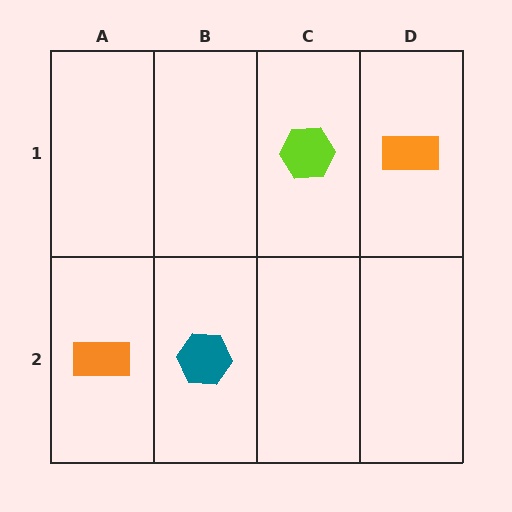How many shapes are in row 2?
2 shapes.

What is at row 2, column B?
A teal hexagon.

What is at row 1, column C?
A lime hexagon.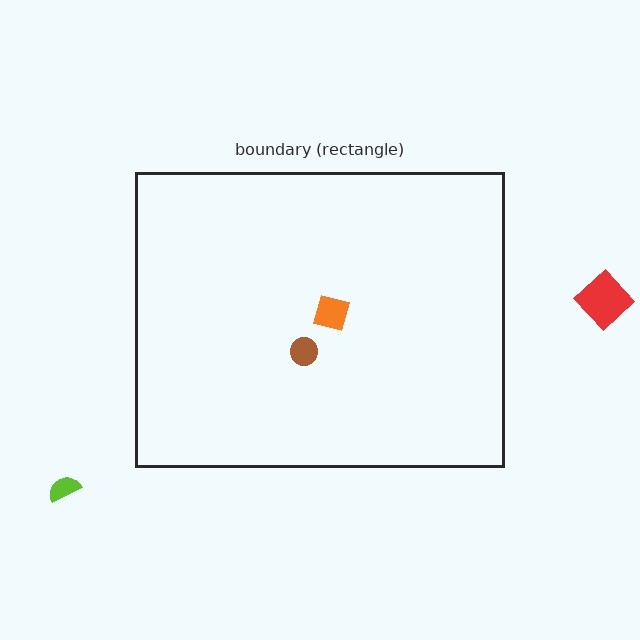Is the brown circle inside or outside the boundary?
Inside.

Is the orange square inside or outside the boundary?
Inside.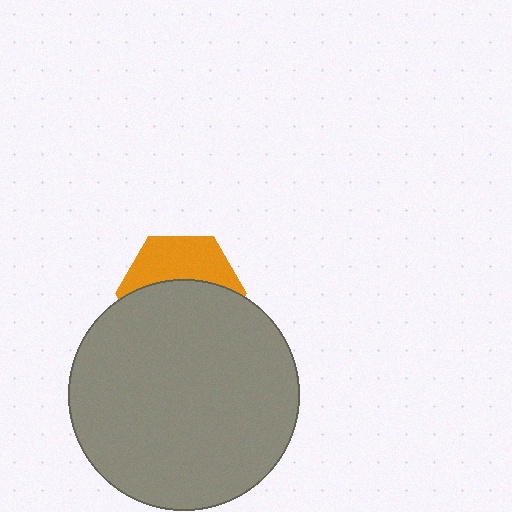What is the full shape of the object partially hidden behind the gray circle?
The partially hidden object is an orange hexagon.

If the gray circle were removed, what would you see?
You would see the complete orange hexagon.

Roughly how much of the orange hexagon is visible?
A small part of it is visible (roughly 41%).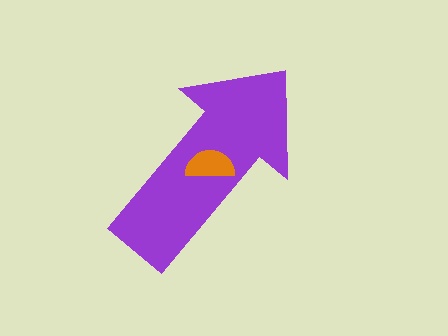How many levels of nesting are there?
2.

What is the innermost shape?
The orange semicircle.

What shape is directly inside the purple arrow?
The orange semicircle.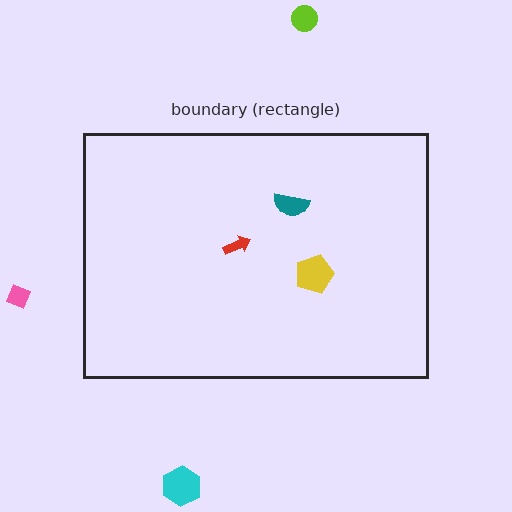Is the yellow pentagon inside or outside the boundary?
Inside.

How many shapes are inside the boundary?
3 inside, 3 outside.